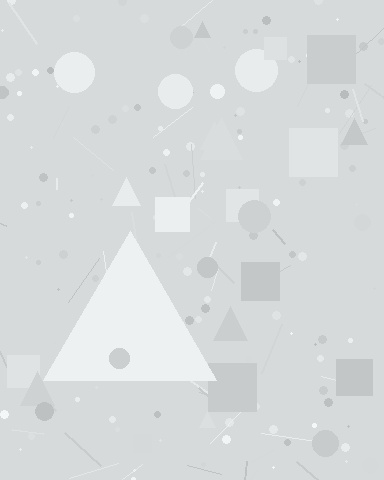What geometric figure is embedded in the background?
A triangle is embedded in the background.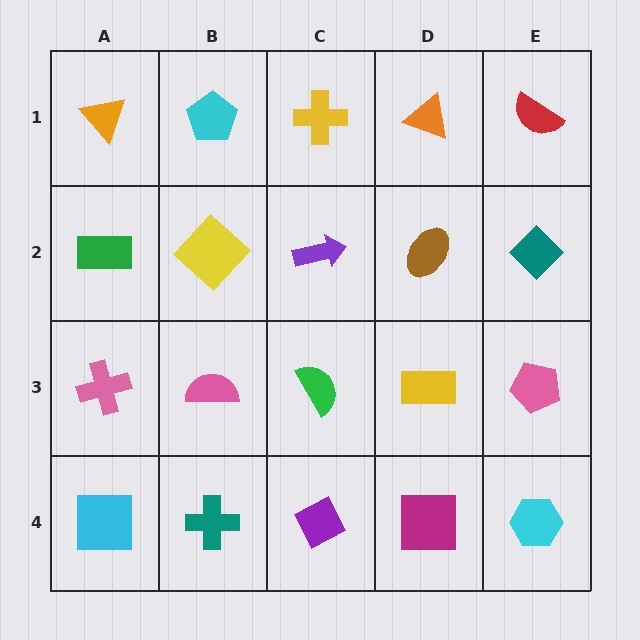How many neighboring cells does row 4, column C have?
3.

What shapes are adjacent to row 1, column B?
A yellow diamond (row 2, column B), an orange triangle (row 1, column A), a yellow cross (row 1, column C).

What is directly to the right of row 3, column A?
A pink semicircle.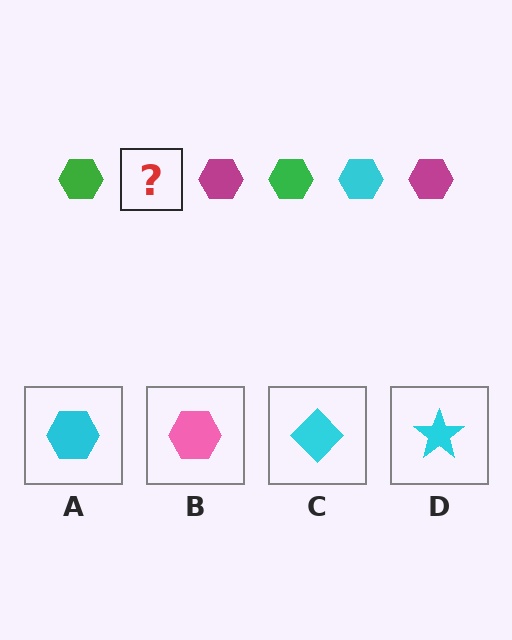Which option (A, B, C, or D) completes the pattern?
A.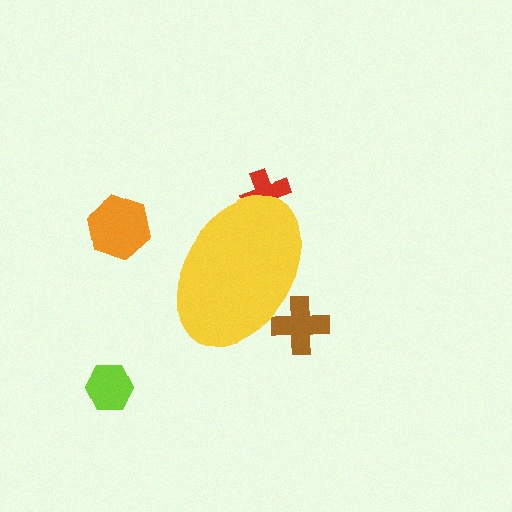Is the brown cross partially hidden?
Yes, the brown cross is partially hidden behind the yellow ellipse.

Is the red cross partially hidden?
Yes, the red cross is partially hidden behind the yellow ellipse.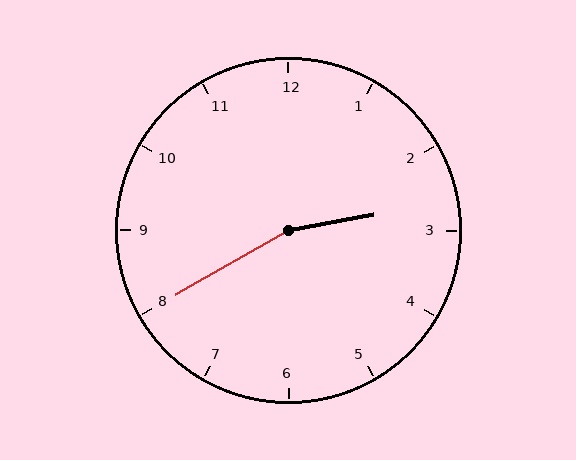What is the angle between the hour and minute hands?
Approximately 160 degrees.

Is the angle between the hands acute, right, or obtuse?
It is obtuse.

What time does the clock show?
2:40.